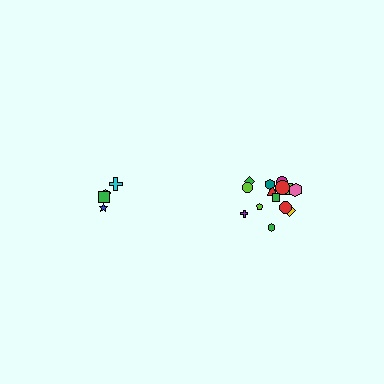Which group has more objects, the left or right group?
The right group.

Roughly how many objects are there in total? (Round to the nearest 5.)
Roughly 20 objects in total.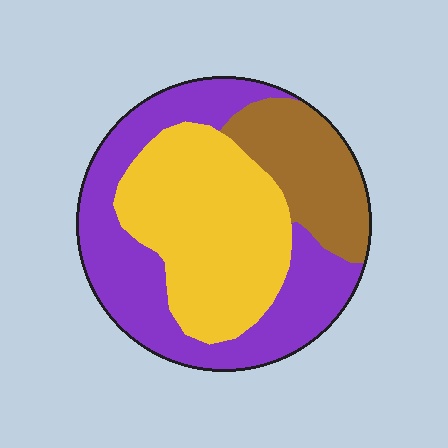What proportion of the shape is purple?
Purple takes up between a third and a half of the shape.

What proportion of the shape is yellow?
Yellow takes up about three eighths (3/8) of the shape.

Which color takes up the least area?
Brown, at roughly 20%.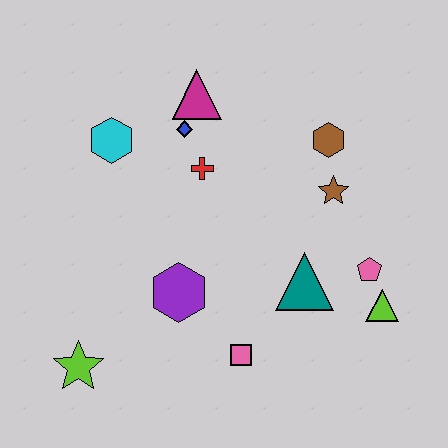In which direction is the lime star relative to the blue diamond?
The lime star is below the blue diamond.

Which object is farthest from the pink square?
The magenta triangle is farthest from the pink square.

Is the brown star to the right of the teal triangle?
Yes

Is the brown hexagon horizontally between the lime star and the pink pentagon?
Yes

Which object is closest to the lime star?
The purple hexagon is closest to the lime star.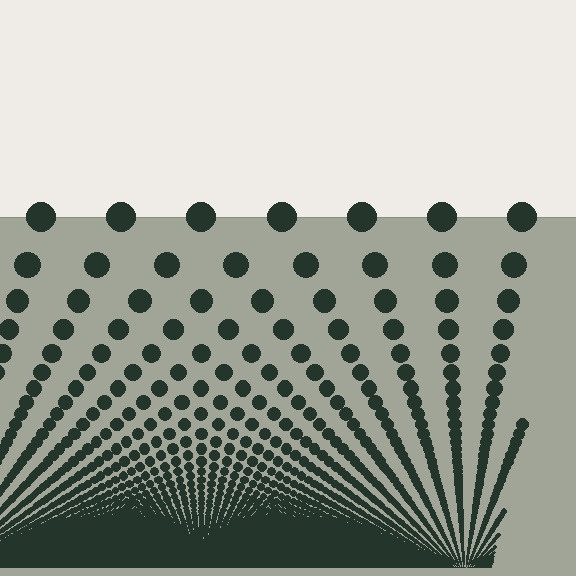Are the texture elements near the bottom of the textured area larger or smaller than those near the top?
Smaller. The gradient is inverted — elements near the bottom are smaller and denser.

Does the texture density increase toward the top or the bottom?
Density increases toward the bottom.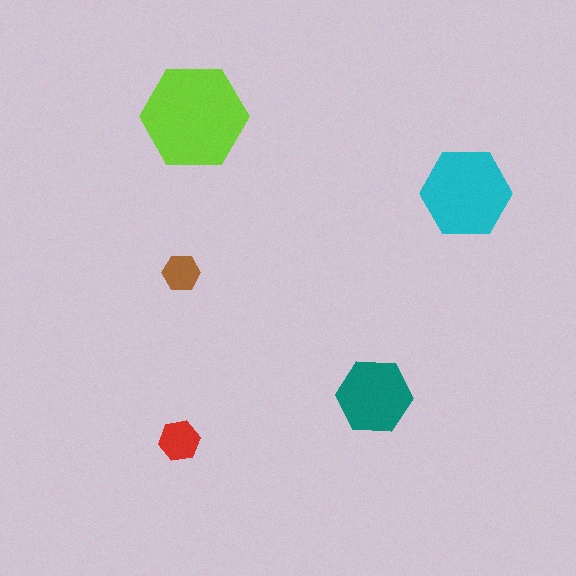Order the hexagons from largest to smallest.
the lime one, the cyan one, the teal one, the red one, the brown one.